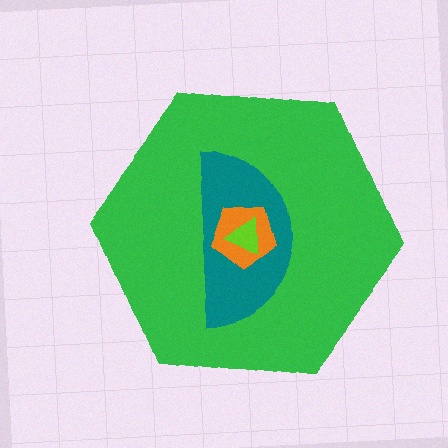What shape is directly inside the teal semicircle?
The orange pentagon.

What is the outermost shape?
The green hexagon.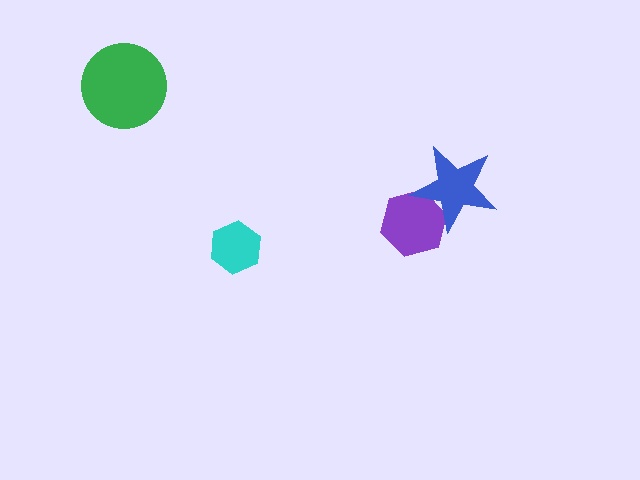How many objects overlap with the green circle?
0 objects overlap with the green circle.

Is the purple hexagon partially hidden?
Yes, it is partially covered by another shape.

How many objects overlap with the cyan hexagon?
0 objects overlap with the cyan hexagon.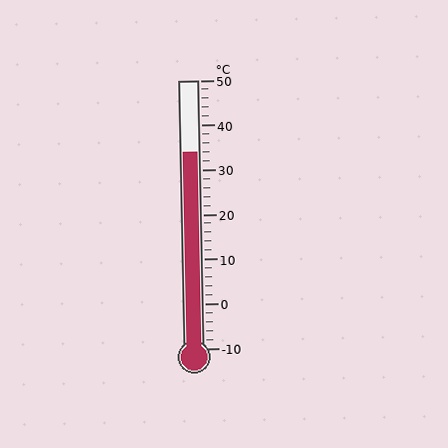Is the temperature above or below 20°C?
The temperature is above 20°C.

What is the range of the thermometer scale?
The thermometer scale ranges from -10°C to 50°C.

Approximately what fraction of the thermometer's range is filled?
The thermometer is filled to approximately 75% of its range.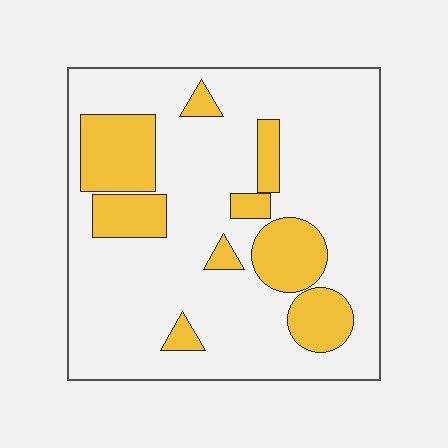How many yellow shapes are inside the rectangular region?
9.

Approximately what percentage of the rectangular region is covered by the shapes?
Approximately 25%.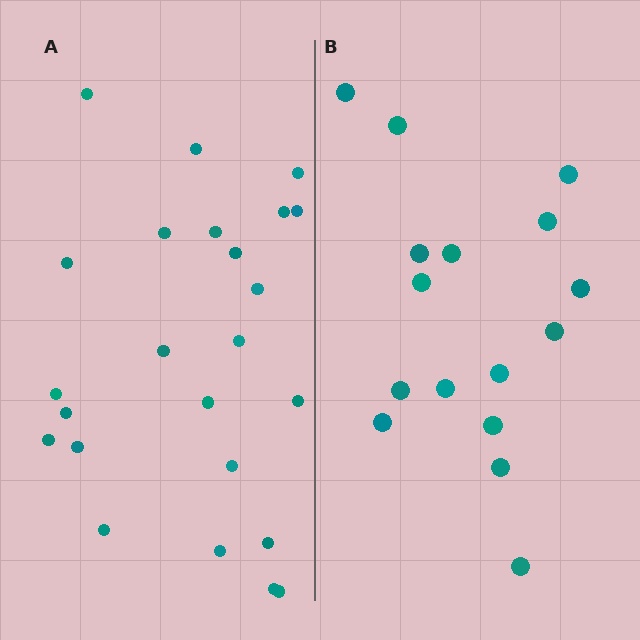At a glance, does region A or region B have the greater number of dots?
Region A (the left region) has more dots.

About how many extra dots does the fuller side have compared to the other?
Region A has roughly 8 or so more dots than region B.